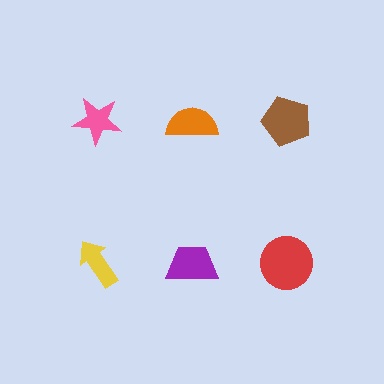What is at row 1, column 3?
A brown pentagon.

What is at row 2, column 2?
A purple trapezoid.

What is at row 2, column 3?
A red circle.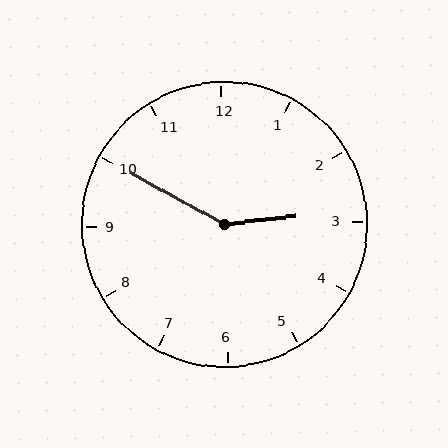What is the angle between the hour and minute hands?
Approximately 145 degrees.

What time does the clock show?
2:50.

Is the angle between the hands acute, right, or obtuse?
It is obtuse.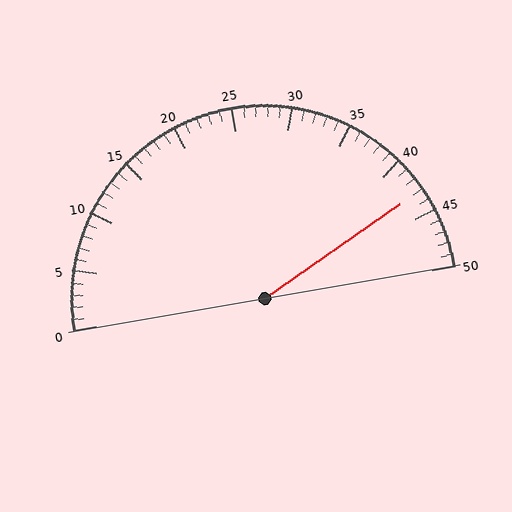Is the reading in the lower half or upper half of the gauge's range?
The reading is in the upper half of the range (0 to 50).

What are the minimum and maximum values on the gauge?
The gauge ranges from 0 to 50.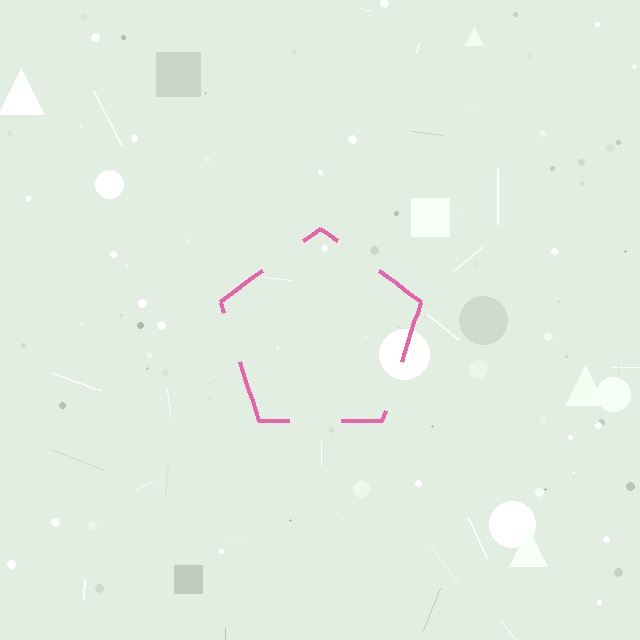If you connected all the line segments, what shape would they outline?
They would outline a pentagon.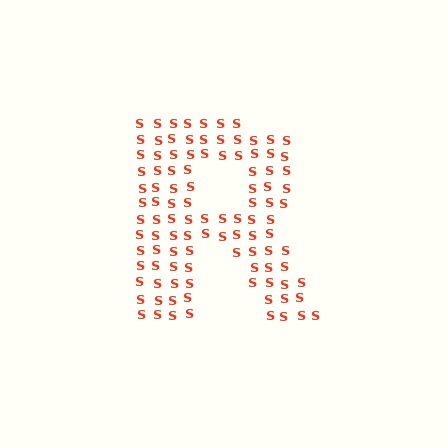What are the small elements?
The small elements are letter S's.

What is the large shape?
The large shape is the letter R.